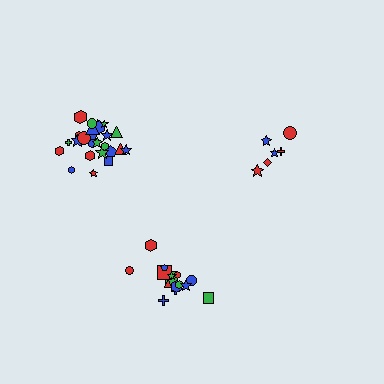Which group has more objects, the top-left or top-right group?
The top-left group.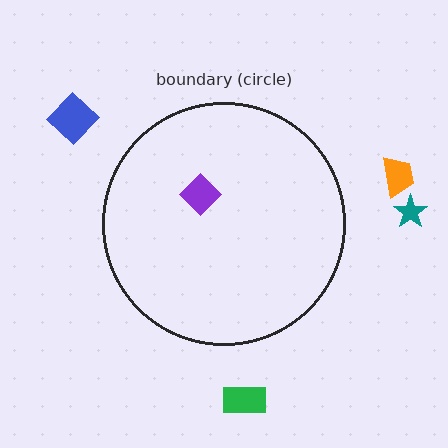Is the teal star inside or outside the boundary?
Outside.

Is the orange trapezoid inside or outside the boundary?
Outside.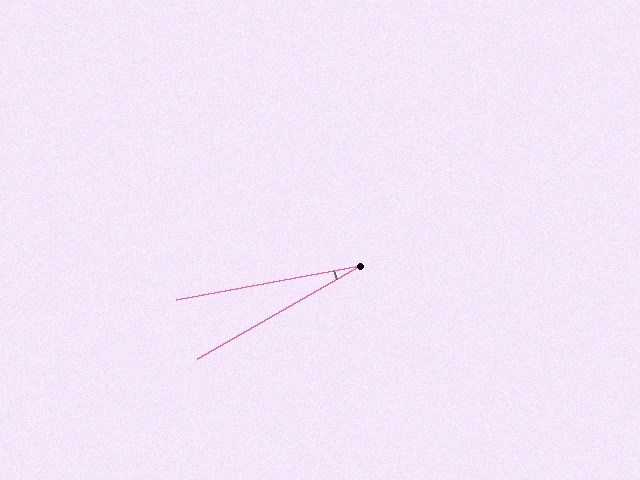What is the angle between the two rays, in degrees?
Approximately 19 degrees.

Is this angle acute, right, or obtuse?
It is acute.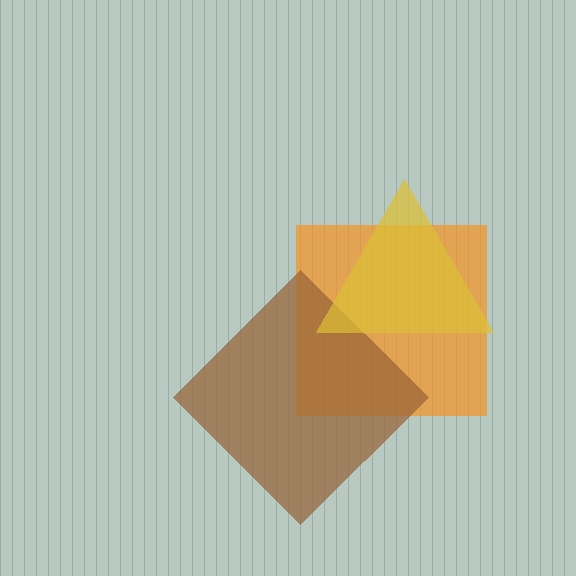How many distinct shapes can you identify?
There are 3 distinct shapes: an orange square, a brown diamond, a yellow triangle.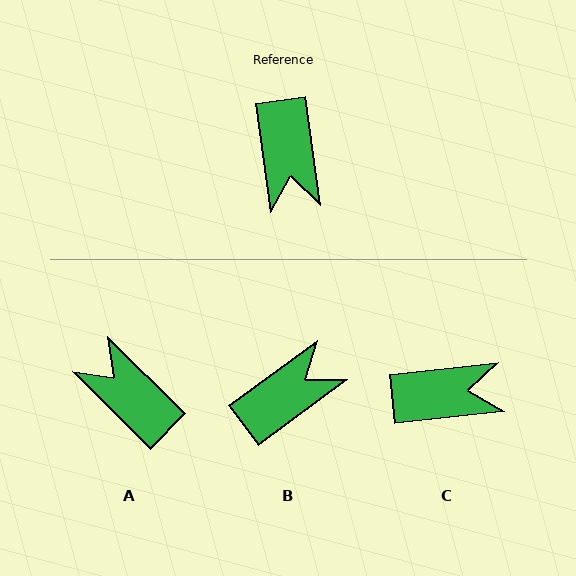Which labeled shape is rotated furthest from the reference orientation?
A, about 143 degrees away.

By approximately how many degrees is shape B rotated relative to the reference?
Approximately 119 degrees counter-clockwise.